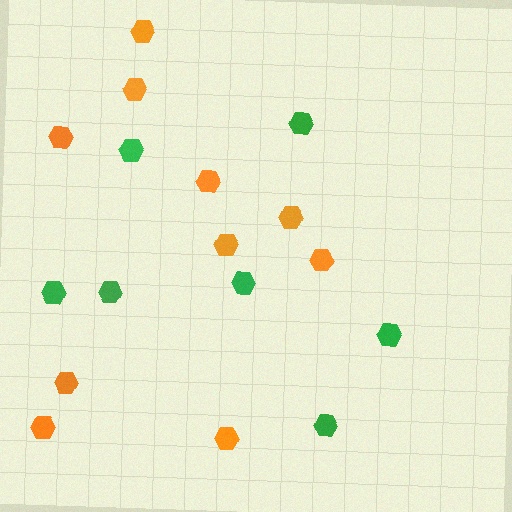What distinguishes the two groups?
There are 2 groups: one group of green hexagons (7) and one group of orange hexagons (10).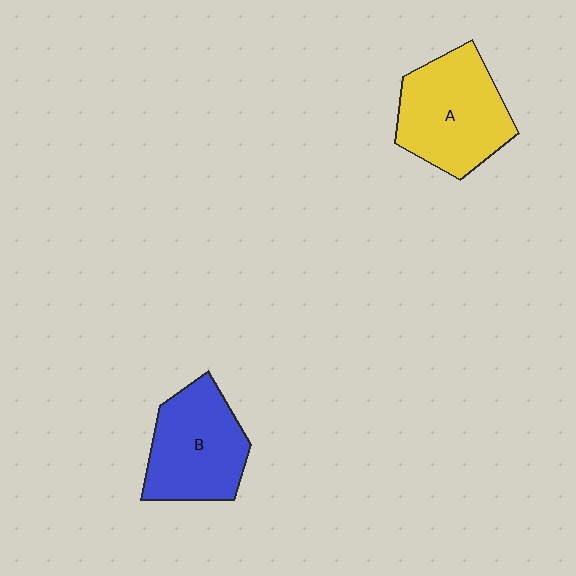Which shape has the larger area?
Shape A (yellow).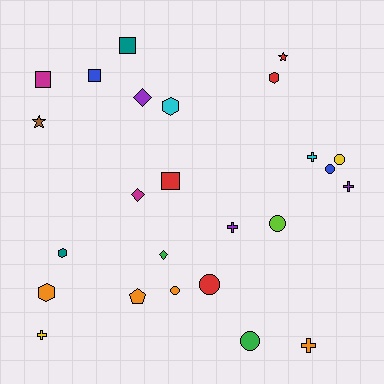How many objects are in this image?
There are 25 objects.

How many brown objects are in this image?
There is 1 brown object.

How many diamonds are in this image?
There are 3 diamonds.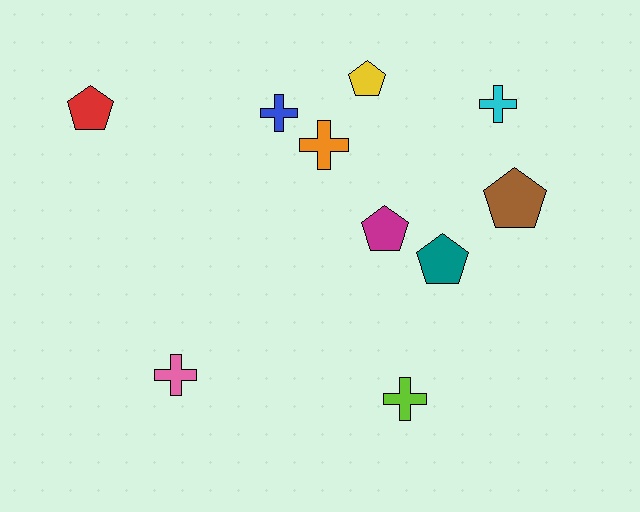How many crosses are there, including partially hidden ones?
There are 5 crosses.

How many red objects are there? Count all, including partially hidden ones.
There is 1 red object.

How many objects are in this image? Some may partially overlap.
There are 10 objects.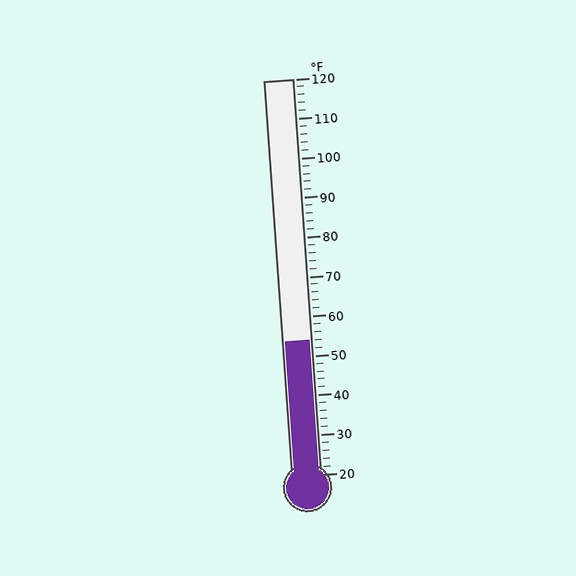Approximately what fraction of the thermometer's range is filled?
The thermometer is filled to approximately 35% of its range.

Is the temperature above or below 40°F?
The temperature is above 40°F.